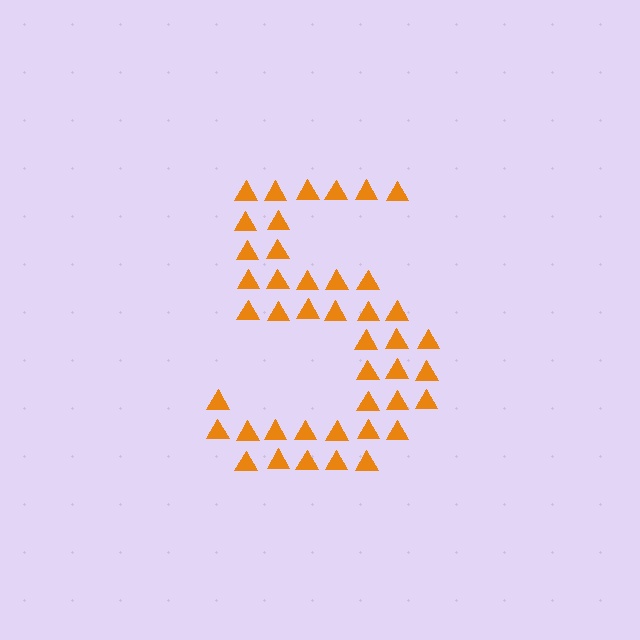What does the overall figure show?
The overall figure shows the digit 5.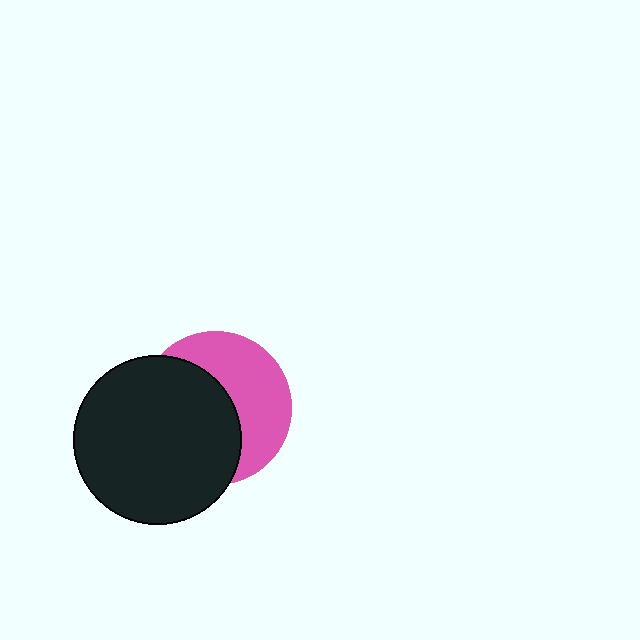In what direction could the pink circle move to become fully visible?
The pink circle could move right. That would shift it out from behind the black circle entirely.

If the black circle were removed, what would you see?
You would see the complete pink circle.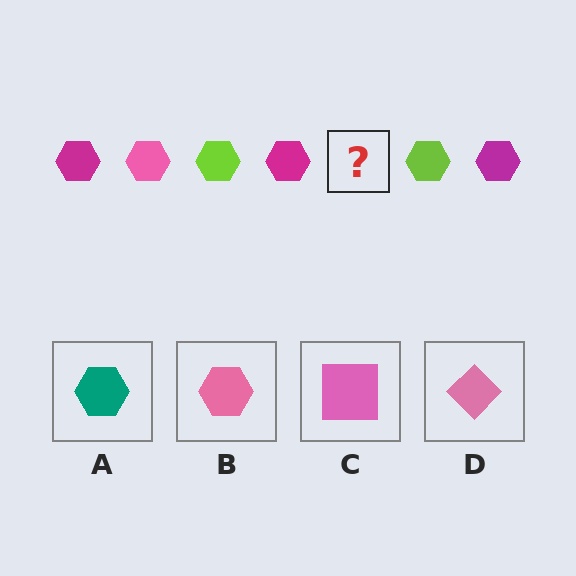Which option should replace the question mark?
Option B.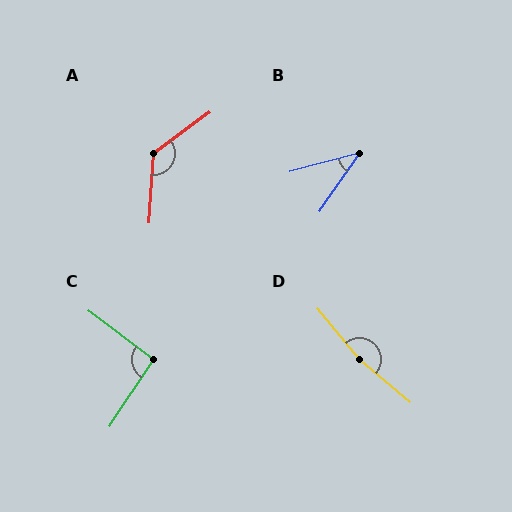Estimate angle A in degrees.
Approximately 129 degrees.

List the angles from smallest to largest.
B (41°), C (93°), A (129°), D (169°).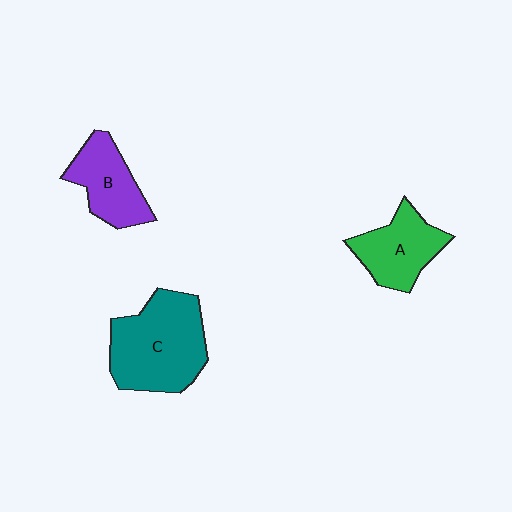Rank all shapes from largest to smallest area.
From largest to smallest: C (teal), A (green), B (purple).